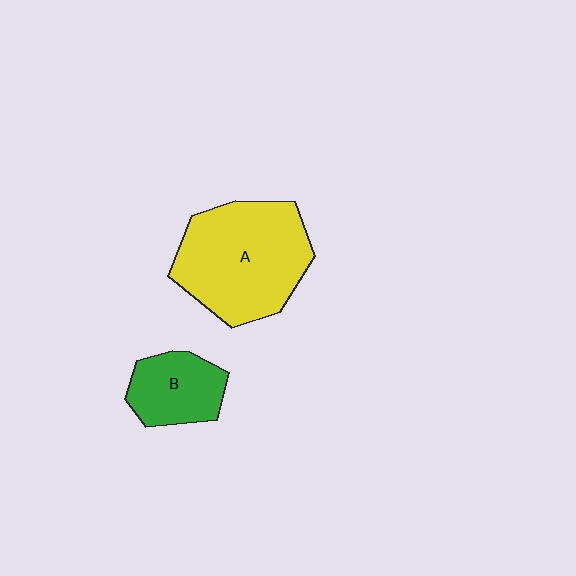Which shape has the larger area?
Shape A (yellow).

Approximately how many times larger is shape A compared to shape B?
Approximately 2.2 times.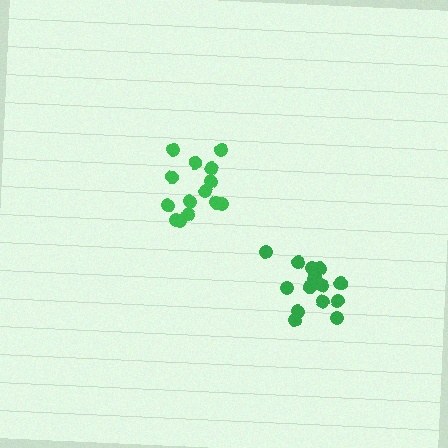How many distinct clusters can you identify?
There are 2 distinct clusters.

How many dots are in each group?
Group 1: 17 dots, Group 2: 14 dots (31 total).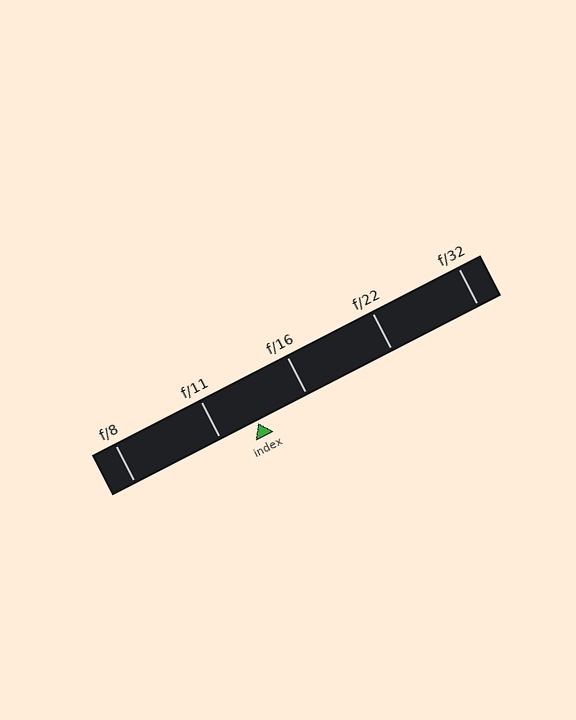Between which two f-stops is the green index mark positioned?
The index mark is between f/11 and f/16.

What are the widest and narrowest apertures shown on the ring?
The widest aperture shown is f/8 and the narrowest is f/32.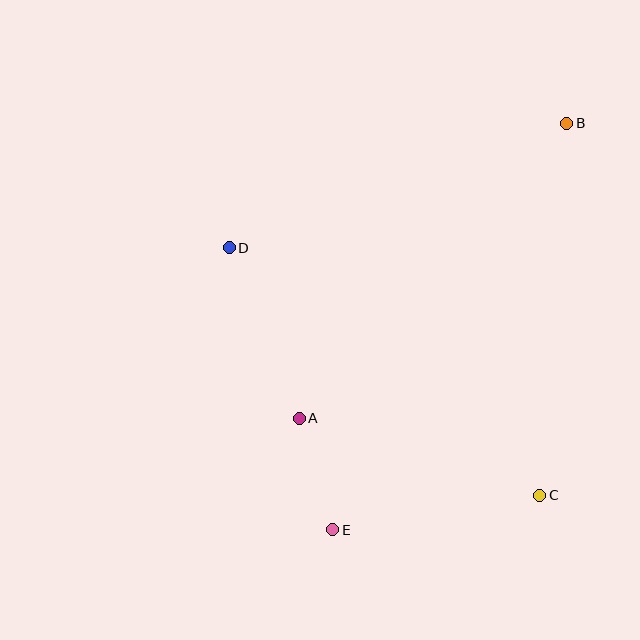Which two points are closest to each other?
Points A and E are closest to each other.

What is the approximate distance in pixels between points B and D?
The distance between B and D is approximately 360 pixels.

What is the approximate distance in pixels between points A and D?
The distance between A and D is approximately 184 pixels.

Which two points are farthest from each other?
Points B and E are farthest from each other.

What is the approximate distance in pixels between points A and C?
The distance between A and C is approximately 252 pixels.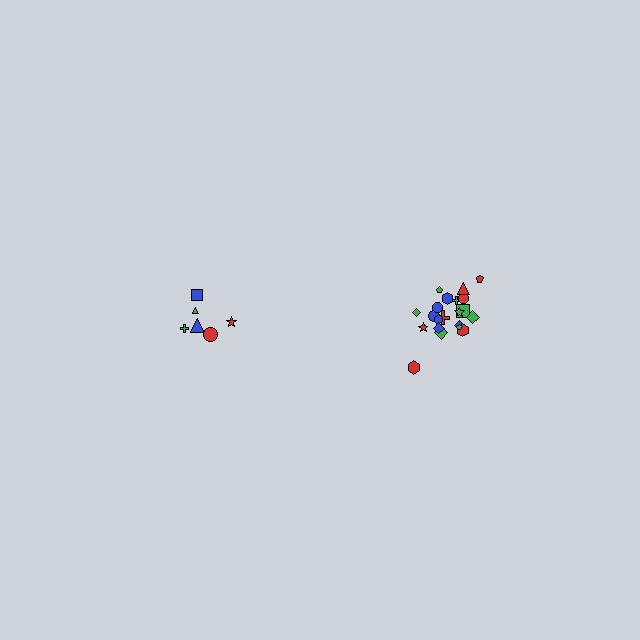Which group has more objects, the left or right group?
The right group.